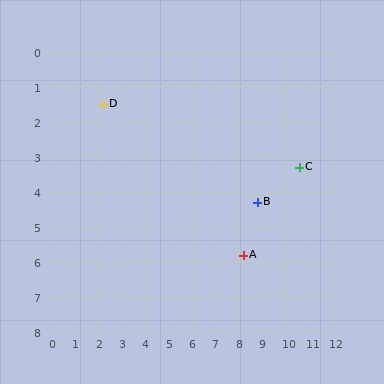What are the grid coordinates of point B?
Point B is at approximately (8.8, 4.3).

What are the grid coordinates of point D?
Point D is at approximately (2.2, 1.5).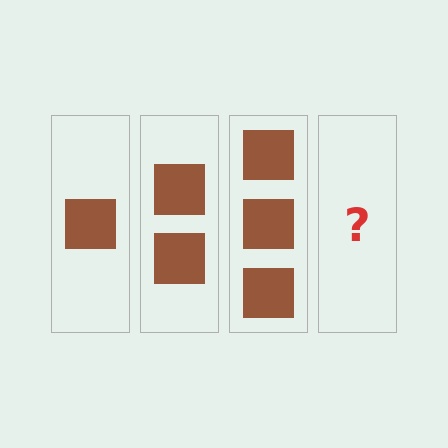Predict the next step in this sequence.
The next step is 4 squares.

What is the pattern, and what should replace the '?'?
The pattern is that each step adds one more square. The '?' should be 4 squares.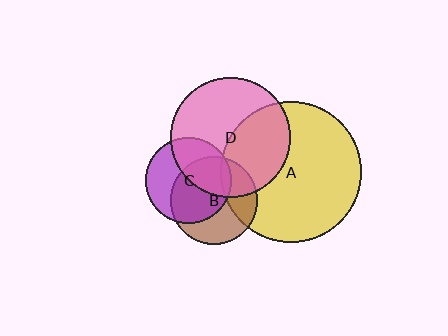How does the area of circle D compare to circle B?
Approximately 1.9 times.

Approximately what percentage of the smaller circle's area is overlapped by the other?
Approximately 35%.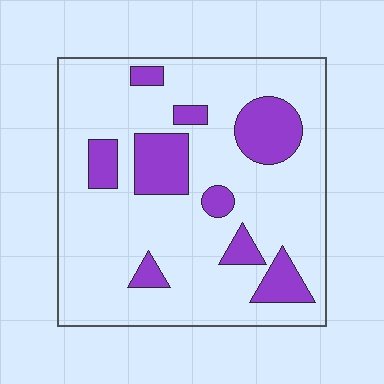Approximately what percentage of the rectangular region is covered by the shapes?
Approximately 20%.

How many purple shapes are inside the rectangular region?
9.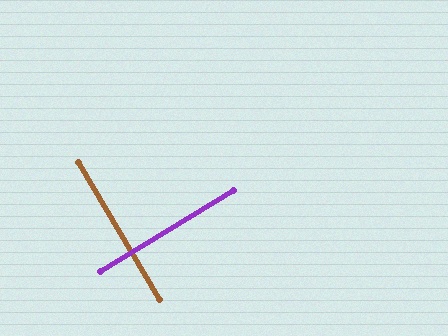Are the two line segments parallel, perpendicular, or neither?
Perpendicular — they meet at approximately 89°.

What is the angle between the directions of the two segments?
Approximately 89 degrees.